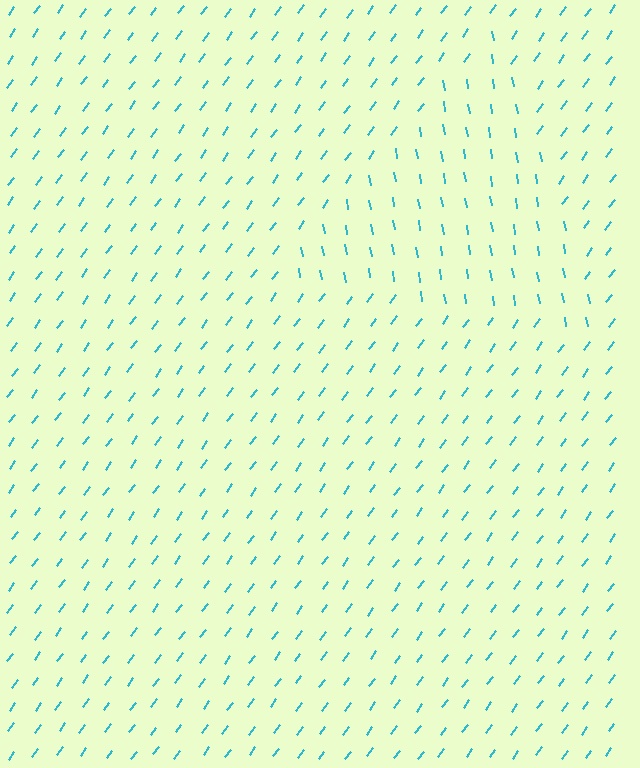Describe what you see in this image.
The image is filled with small cyan line segments. A triangle region in the image has lines oriented differently from the surrounding lines, creating a visible texture boundary.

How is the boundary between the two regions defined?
The boundary is defined purely by a change in line orientation (approximately 45 degrees difference). All lines are the same color and thickness.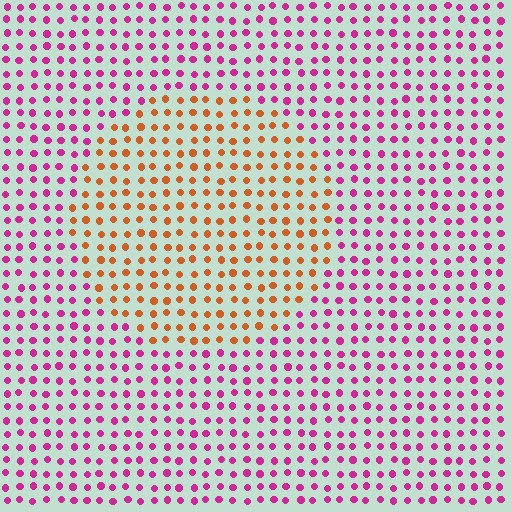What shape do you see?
I see a circle.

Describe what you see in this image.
The image is filled with small magenta elements in a uniform arrangement. A circle-shaped region is visible where the elements are tinted to a slightly different hue, forming a subtle color boundary.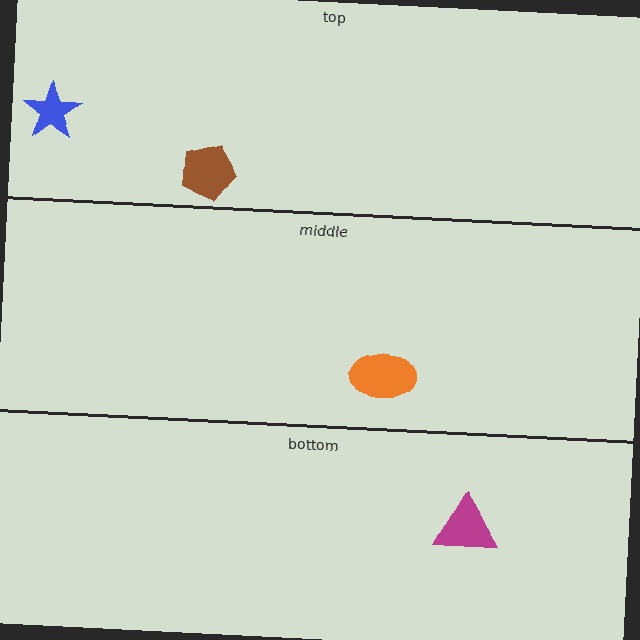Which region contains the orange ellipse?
The middle region.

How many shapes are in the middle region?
1.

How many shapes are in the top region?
2.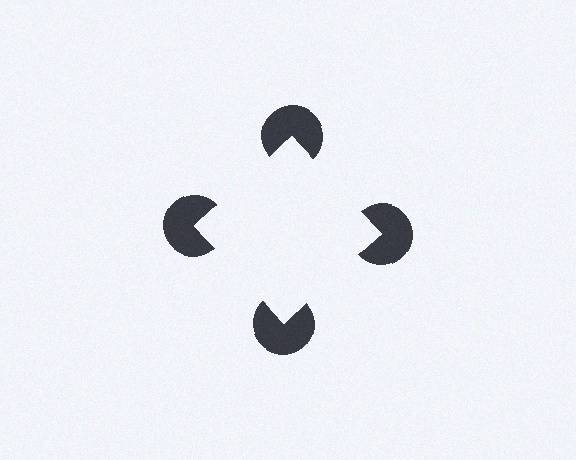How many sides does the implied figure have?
4 sides.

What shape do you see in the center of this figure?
An illusory square — its edges are inferred from the aligned wedge cuts in the pac-man discs, not physically drawn.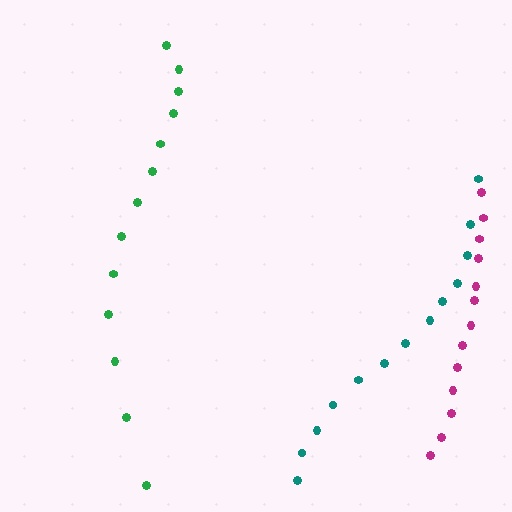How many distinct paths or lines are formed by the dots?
There are 3 distinct paths.